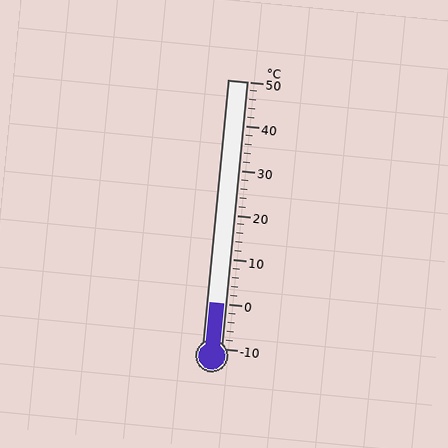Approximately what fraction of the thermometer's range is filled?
The thermometer is filled to approximately 15% of its range.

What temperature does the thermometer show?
The thermometer shows approximately 0°C.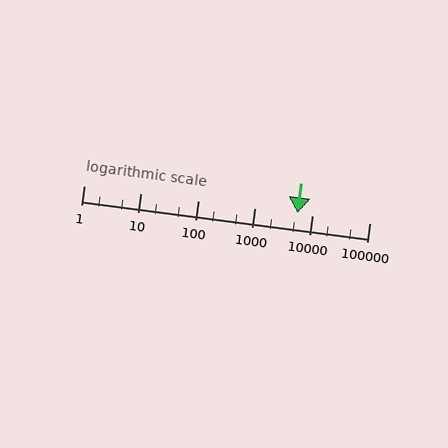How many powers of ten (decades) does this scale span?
The scale spans 5 decades, from 1 to 100000.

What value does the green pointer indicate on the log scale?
The pointer indicates approximately 5500.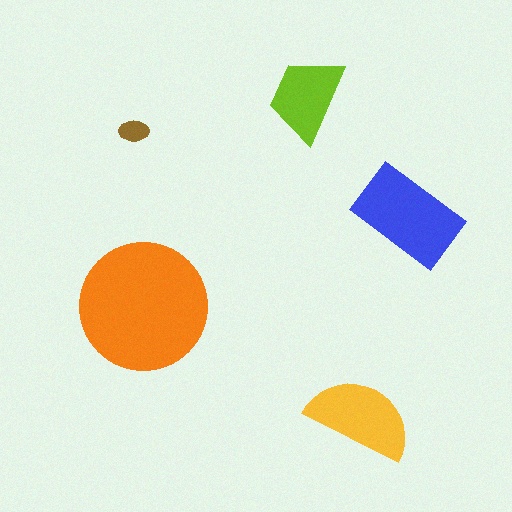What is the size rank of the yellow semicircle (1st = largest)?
3rd.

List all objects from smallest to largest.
The brown ellipse, the lime trapezoid, the yellow semicircle, the blue rectangle, the orange circle.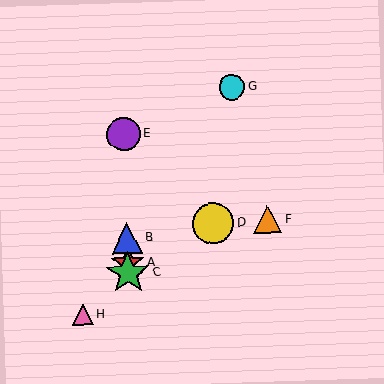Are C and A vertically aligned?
Yes, both are at x≈128.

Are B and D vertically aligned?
No, B is at x≈127 and D is at x≈213.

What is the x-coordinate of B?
Object B is at x≈127.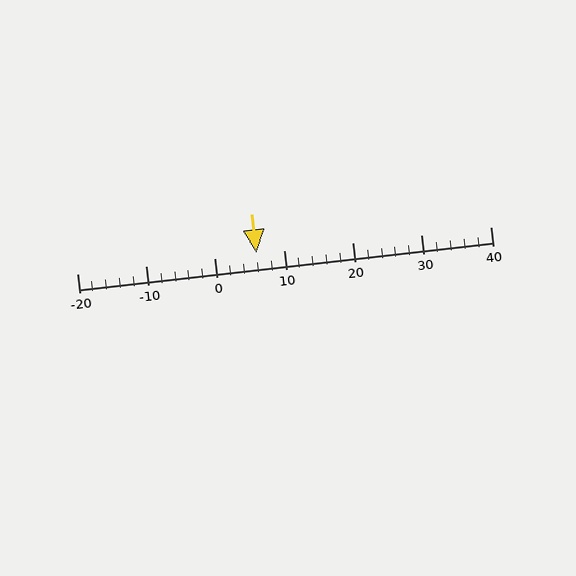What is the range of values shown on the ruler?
The ruler shows values from -20 to 40.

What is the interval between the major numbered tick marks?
The major tick marks are spaced 10 units apart.